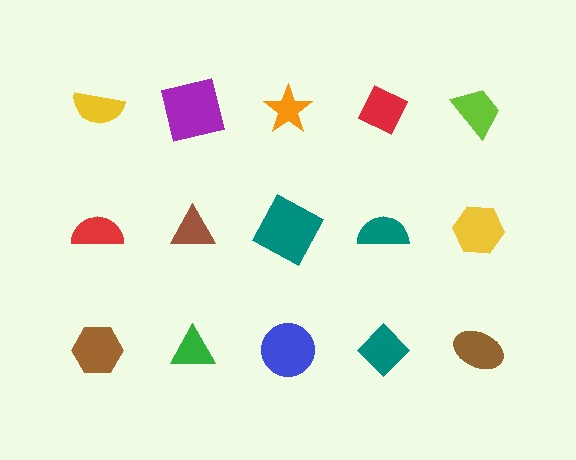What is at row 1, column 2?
A purple square.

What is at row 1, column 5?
A lime trapezoid.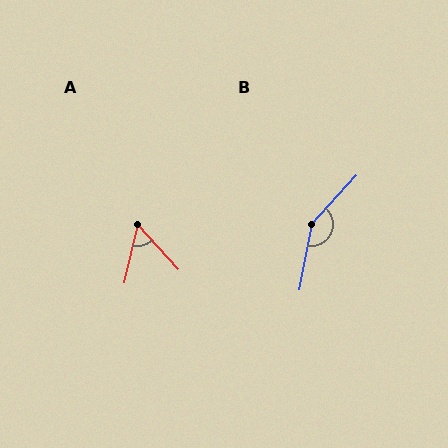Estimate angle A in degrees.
Approximately 55 degrees.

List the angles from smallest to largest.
A (55°), B (149°).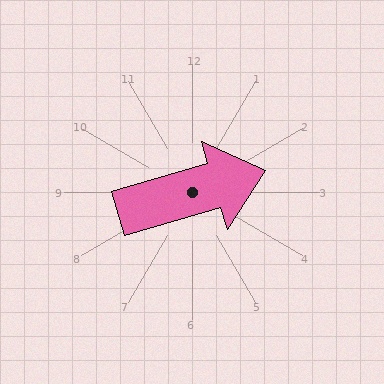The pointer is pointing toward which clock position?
Roughly 2 o'clock.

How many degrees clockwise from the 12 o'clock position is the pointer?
Approximately 73 degrees.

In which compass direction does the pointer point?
East.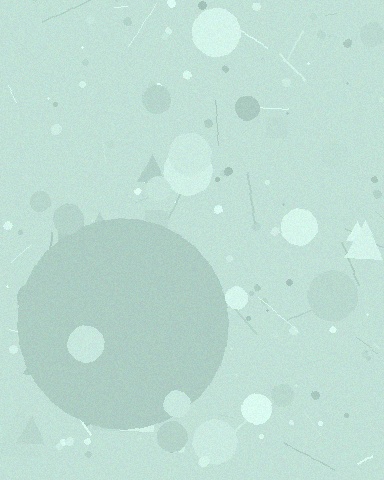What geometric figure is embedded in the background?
A circle is embedded in the background.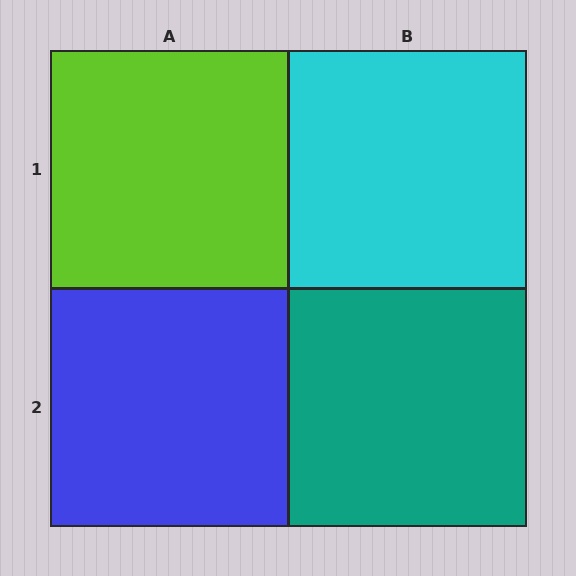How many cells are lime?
1 cell is lime.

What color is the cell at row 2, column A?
Blue.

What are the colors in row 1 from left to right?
Lime, cyan.